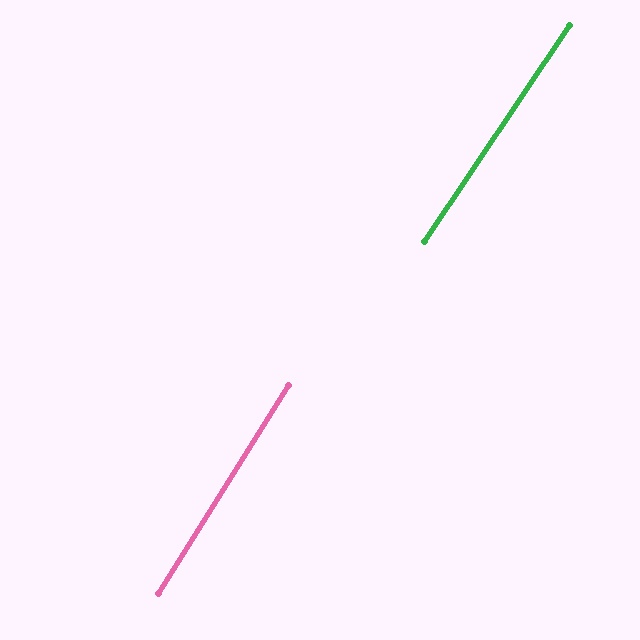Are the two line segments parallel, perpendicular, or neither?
Parallel — their directions differ by only 1.8°.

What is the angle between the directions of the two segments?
Approximately 2 degrees.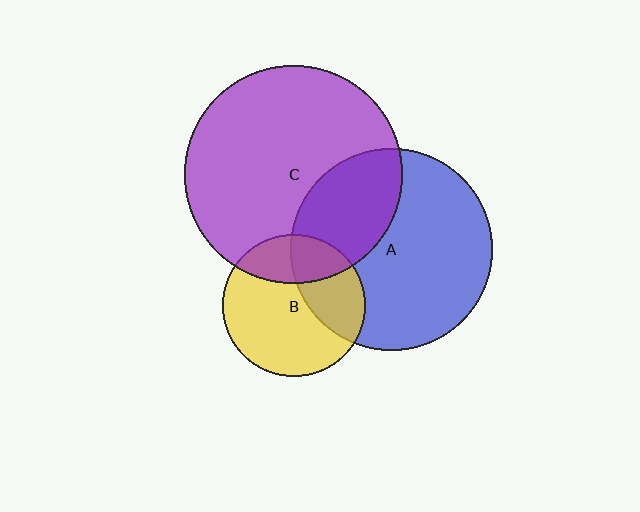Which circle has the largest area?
Circle C (purple).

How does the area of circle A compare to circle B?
Approximately 2.0 times.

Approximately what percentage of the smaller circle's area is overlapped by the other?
Approximately 35%.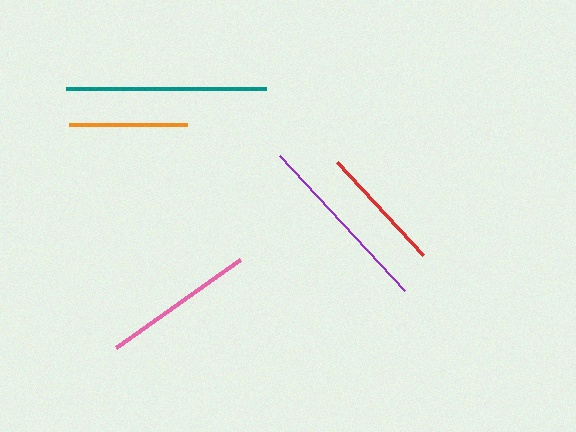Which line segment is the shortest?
The orange line is the shortest at approximately 119 pixels.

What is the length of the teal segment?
The teal segment is approximately 200 pixels long.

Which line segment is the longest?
The teal line is the longest at approximately 200 pixels.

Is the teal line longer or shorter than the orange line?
The teal line is longer than the orange line.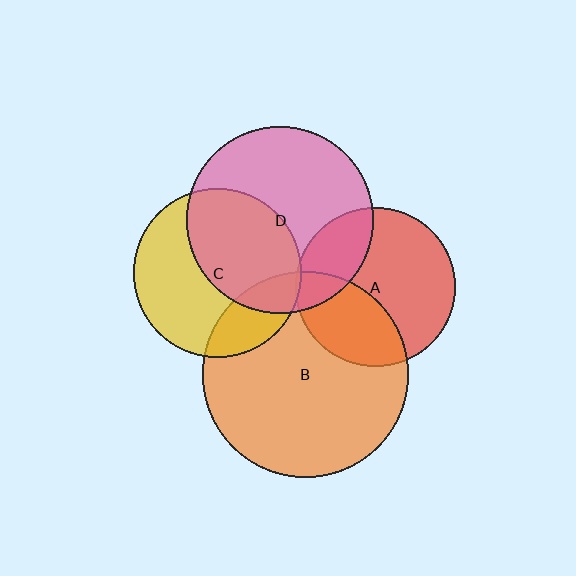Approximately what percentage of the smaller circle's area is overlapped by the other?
Approximately 5%.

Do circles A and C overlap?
Yes.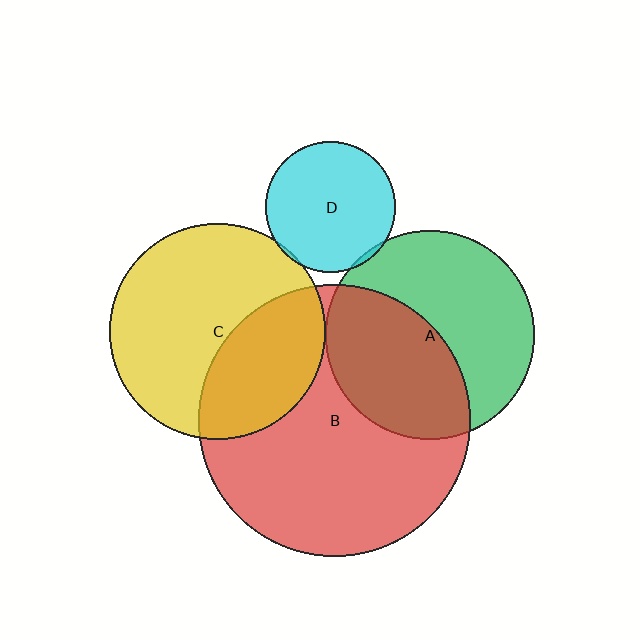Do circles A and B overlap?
Yes.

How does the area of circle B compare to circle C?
Approximately 1.6 times.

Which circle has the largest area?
Circle B (red).